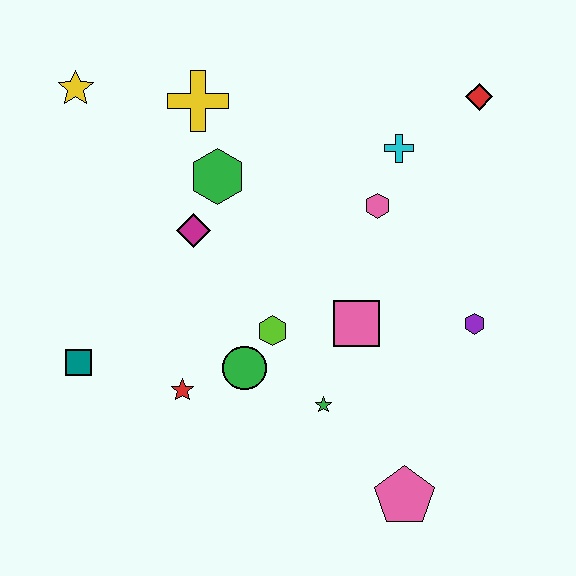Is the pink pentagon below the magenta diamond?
Yes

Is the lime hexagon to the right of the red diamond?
No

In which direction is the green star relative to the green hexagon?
The green star is below the green hexagon.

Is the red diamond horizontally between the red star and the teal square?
No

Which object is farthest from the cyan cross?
The teal square is farthest from the cyan cross.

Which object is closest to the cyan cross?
The pink hexagon is closest to the cyan cross.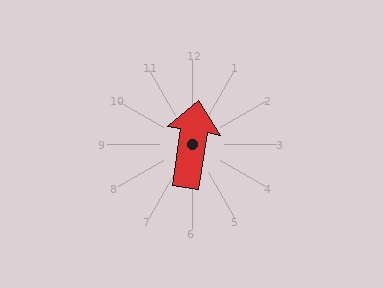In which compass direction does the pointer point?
North.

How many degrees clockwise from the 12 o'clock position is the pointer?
Approximately 9 degrees.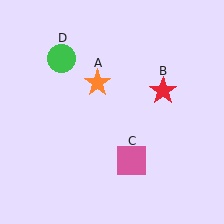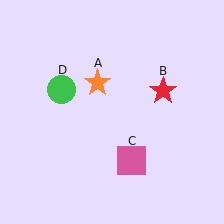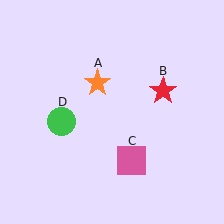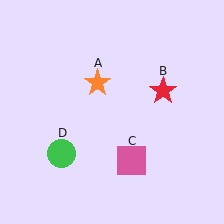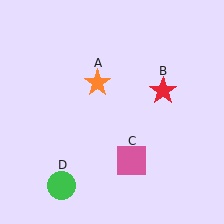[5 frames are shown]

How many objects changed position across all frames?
1 object changed position: green circle (object D).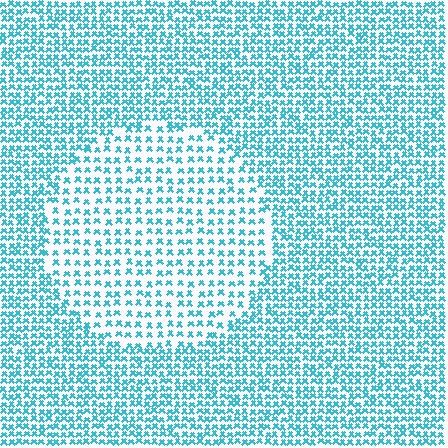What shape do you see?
I see a circle.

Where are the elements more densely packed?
The elements are more densely packed outside the circle boundary.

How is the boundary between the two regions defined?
The boundary is defined by a change in element density (approximately 1.9x ratio). All elements are the same color, size, and shape.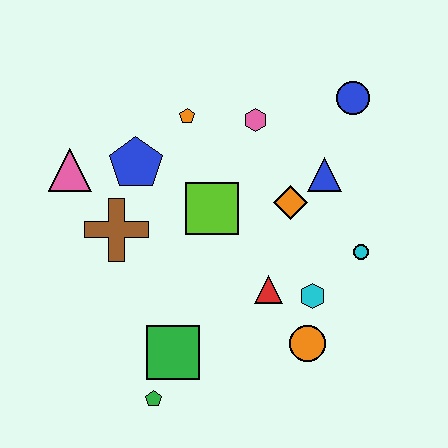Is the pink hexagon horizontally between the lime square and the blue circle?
Yes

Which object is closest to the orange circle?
The cyan hexagon is closest to the orange circle.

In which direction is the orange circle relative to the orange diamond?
The orange circle is below the orange diamond.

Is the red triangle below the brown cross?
Yes